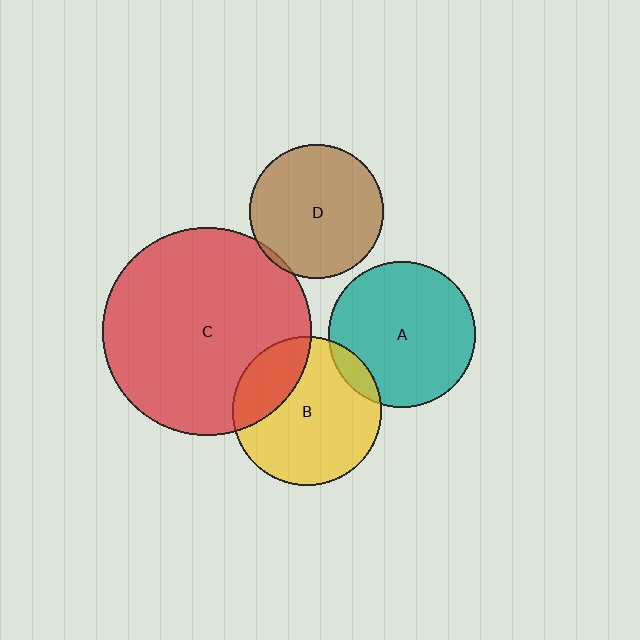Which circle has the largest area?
Circle C (red).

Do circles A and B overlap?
Yes.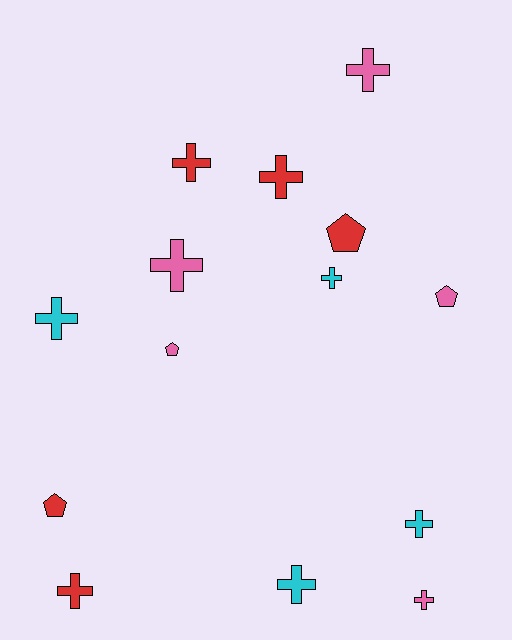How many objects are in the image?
There are 14 objects.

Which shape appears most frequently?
Cross, with 10 objects.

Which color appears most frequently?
Red, with 5 objects.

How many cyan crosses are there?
There are 4 cyan crosses.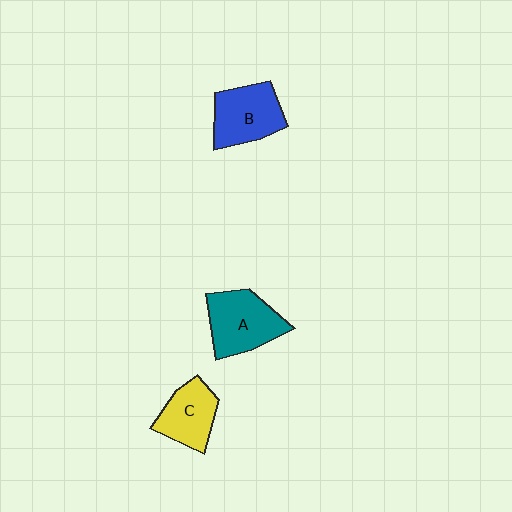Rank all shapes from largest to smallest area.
From largest to smallest: A (teal), B (blue), C (yellow).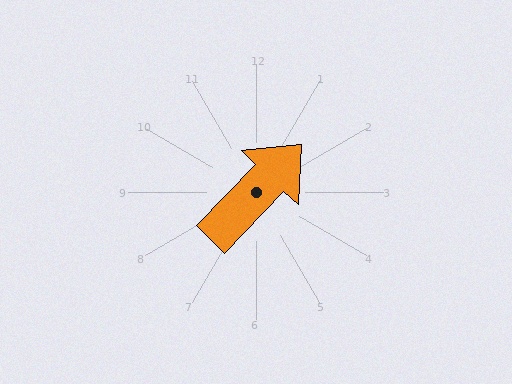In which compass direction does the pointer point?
Northeast.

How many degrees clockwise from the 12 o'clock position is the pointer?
Approximately 44 degrees.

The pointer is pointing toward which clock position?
Roughly 1 o'clock.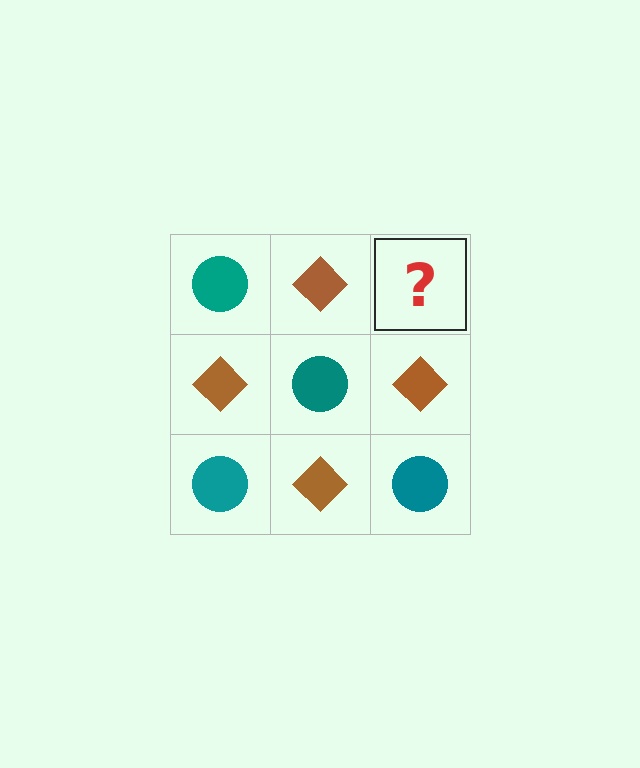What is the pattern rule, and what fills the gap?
The rule is that it alternates teal circle and brown diamond in a checkerboard pattern. The gap should be filled with a teal circle.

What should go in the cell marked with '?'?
The missing cell should contain a teal circle.